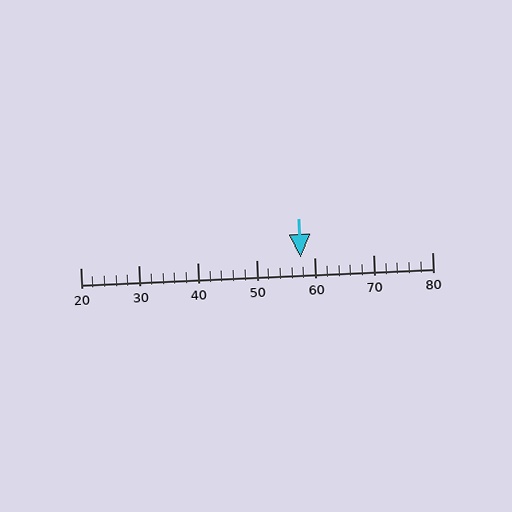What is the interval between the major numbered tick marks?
The major tick marks are spaced 10 units apart.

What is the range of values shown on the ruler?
The ruler shows values from 20 to 80.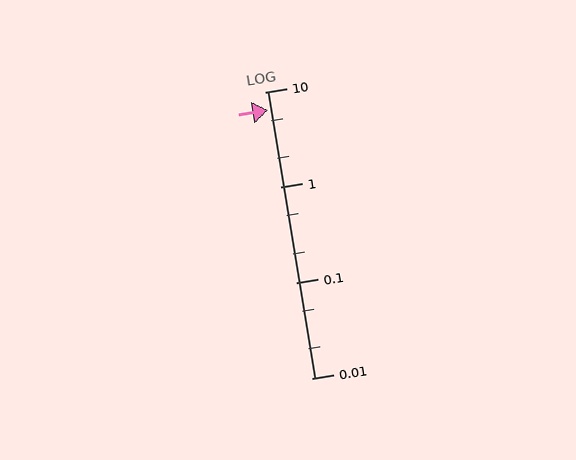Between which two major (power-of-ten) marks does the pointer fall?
The pointer is between 1 and 10.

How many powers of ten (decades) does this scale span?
The scale spans 3 decades, from 0.01 to 10.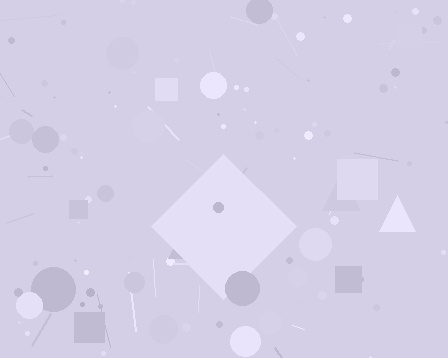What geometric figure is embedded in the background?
A diamond is embedded in the background.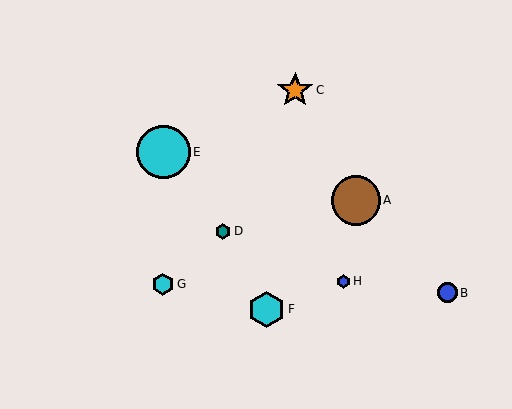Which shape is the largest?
The cyan circle (labeled E) is the largest.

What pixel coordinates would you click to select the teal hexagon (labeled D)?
Click at (223, 231) to select the teal hexagon D.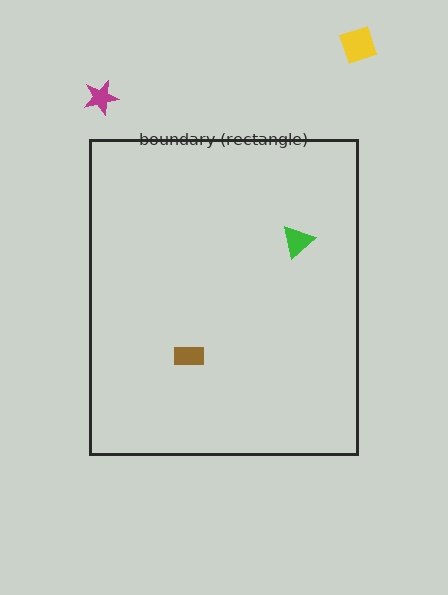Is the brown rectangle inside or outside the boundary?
Inside.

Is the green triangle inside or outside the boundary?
Inside.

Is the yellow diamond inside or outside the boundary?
Outside.